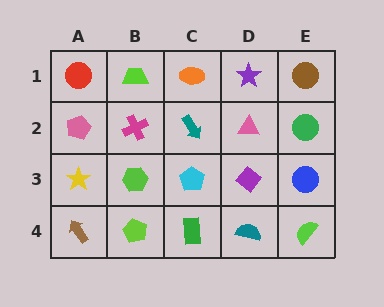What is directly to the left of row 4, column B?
A brown arrow.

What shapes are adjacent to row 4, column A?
A yellow star (row 3, column A), a lime pentagon (row 4, column B).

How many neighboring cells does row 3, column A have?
3.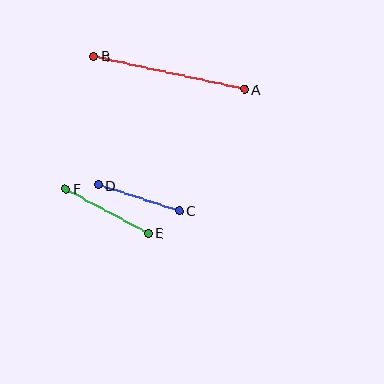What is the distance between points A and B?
The distance is approximately 155 pixels.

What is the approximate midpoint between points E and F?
The midpoint is at approximately (107, 211) pixels.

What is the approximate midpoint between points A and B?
The midpoint is at approximately (169, 73) pixels.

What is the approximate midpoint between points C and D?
The midpoint is at approximately (139, 198) pixels.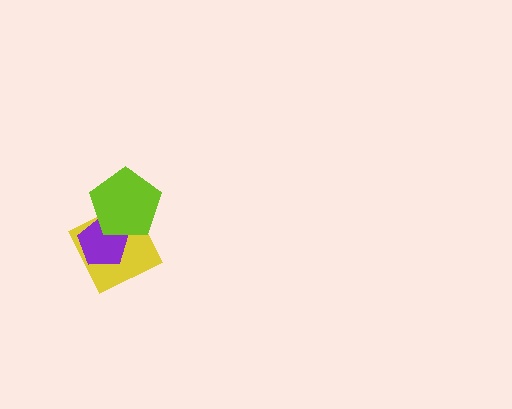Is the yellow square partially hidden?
Yes, it is partially covered by another shape.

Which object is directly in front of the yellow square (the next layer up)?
The purple pentagon is directly in front of the yellow square.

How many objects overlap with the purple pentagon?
2 objects overlap with the purple pentagon.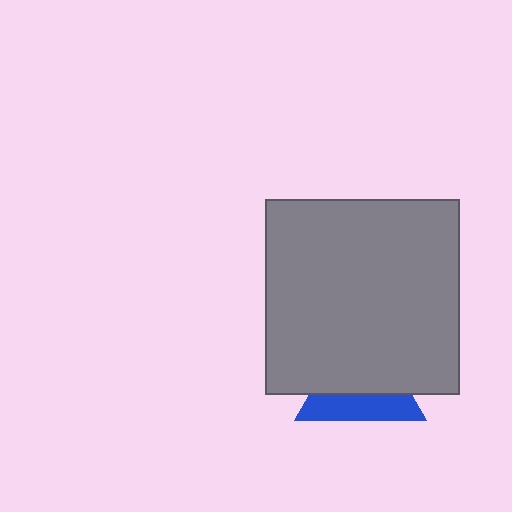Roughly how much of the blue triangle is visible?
A small part of it is visible (roughly 40%).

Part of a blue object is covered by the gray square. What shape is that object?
It is a triangle.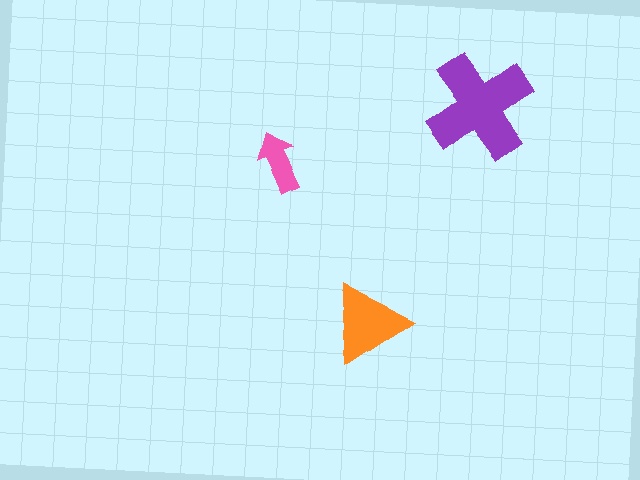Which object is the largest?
The purple cross.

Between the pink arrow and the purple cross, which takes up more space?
The purple cross.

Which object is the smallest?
The pink arrow.